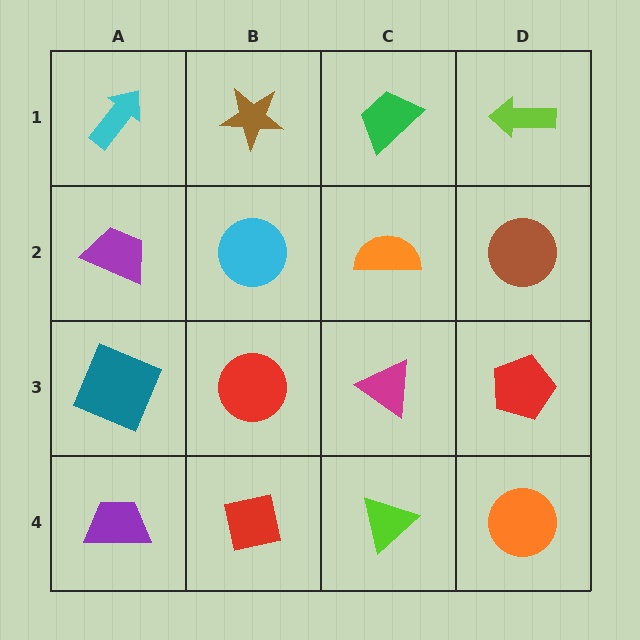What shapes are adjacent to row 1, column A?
A purple trapezoid (row 2, column A), a brown star (row 1, column B).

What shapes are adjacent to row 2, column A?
A cyan arrow (row 1, column A), a teal square (row 3, column A), a cyan circle (row 2, column B).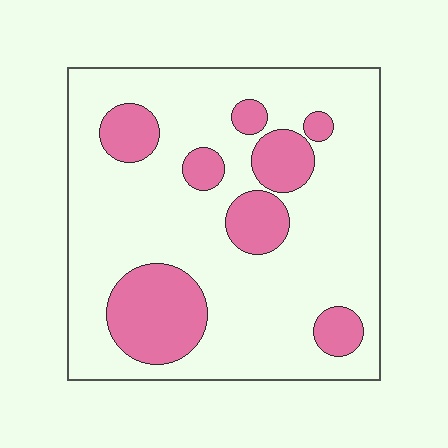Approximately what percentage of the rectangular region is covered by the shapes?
Approximately 25%.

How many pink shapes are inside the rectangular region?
8.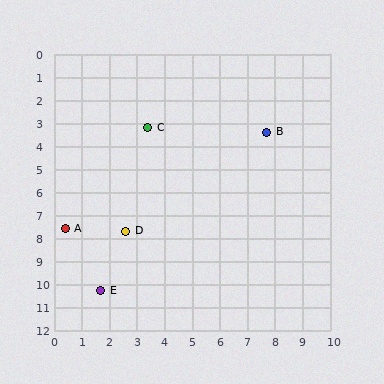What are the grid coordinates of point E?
Point E is at approximately (1.7, 10.3).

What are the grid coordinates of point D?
Point D is at approximately (2.6, 7.7).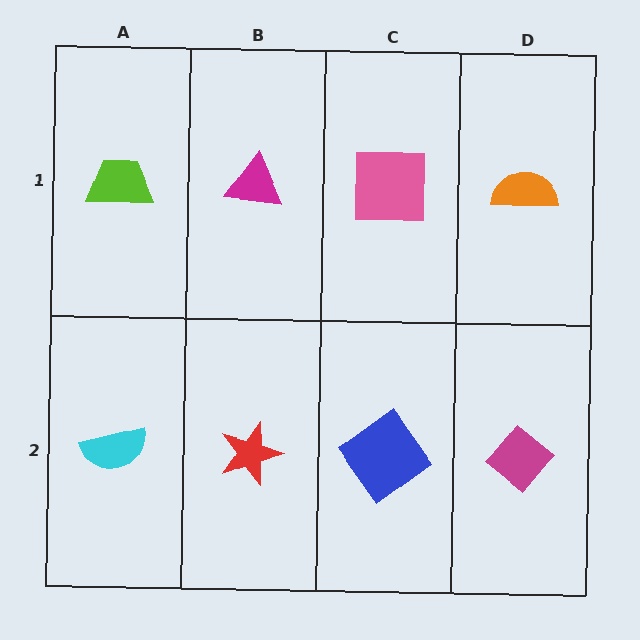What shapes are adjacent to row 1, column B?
A red star (row 2, column B), a lime trapezoid (row 1, column A), a pink square (row 1, column C).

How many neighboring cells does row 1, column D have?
2.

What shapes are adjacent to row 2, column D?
An orange semicircle (row 1, column D), a blue diamond (row 2, column C).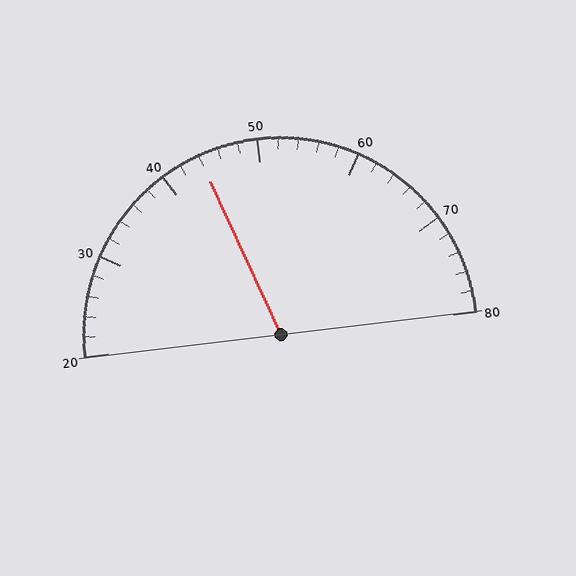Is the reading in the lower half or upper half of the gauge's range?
The reading is in the lower half of the range (20 to 80).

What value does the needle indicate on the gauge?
The needle indicates approximately 44.